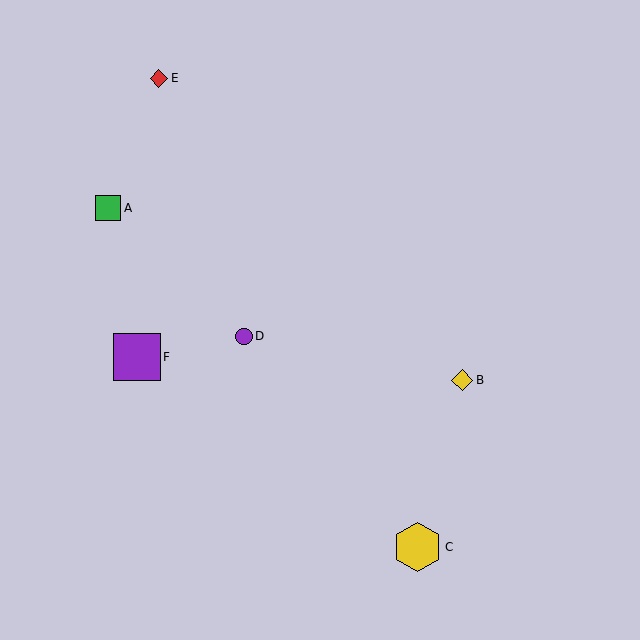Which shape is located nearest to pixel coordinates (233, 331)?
The purple circle (labeled D) at (244, 336) is nearest to that location.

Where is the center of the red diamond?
The center of the red diamond is at (159, 78).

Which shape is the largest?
The yellow hexagon (labeled C) is the largest.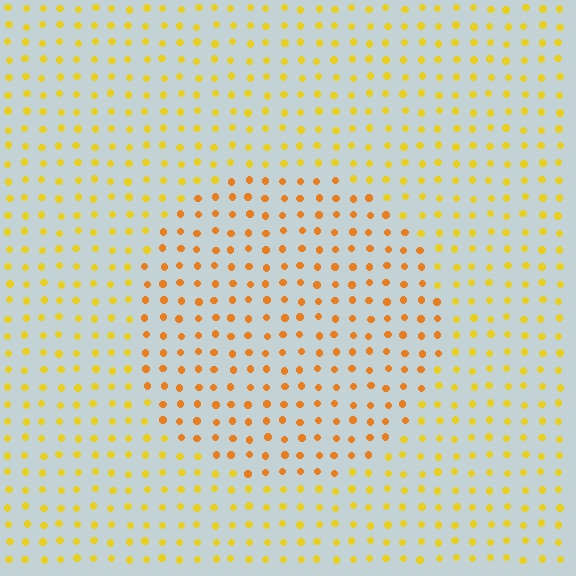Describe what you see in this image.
The image is filled with small yellow elements in a uniform arrangement. A circle-shaped region is visible where the elements are tinted to a slightly different hue, forming a subtle color boundary.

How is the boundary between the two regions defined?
The boundary is defined purely by a slight shift in hue (about 25 degrees). Spacing, size, and orientation are identical on both sides.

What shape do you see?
I see a circle.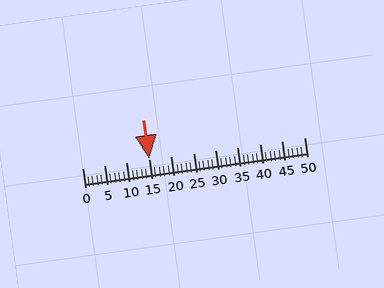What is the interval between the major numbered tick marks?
The major tick marks are spaced 5 units apart.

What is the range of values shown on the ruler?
The ruler shows values from 0 to 50.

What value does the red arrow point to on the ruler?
The red arrow points to approximately 15.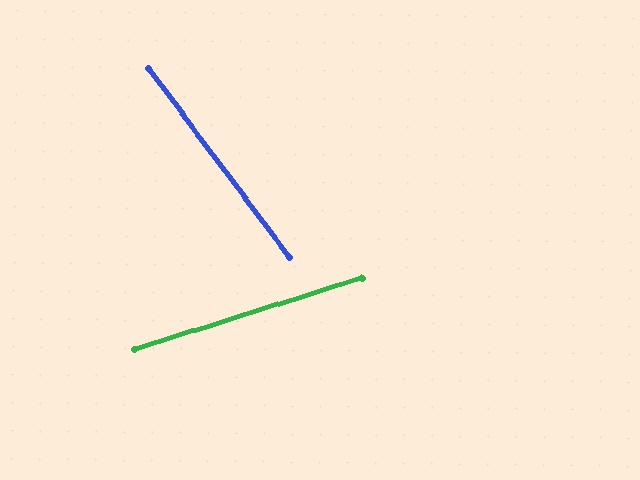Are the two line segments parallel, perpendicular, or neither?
Neither parallel nor perpendicular — they differ by about 71°.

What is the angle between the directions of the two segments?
Approximately 71 degrees.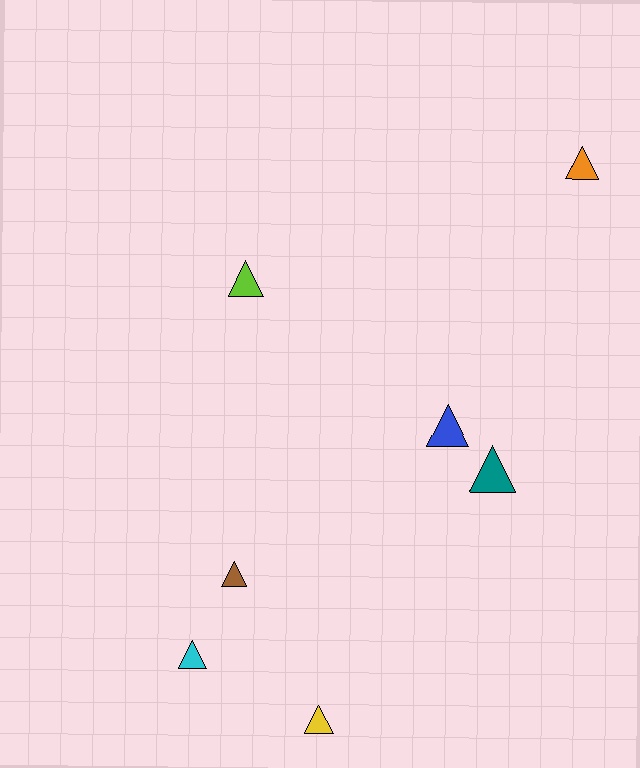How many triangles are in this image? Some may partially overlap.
There are 7 triangles.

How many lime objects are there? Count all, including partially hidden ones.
There is 1 lime object.